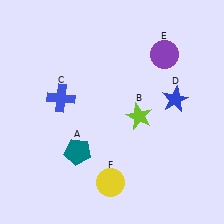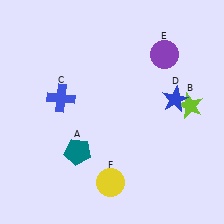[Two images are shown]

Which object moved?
The lime star (B) moved right.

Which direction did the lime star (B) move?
The lime star (B) moved right.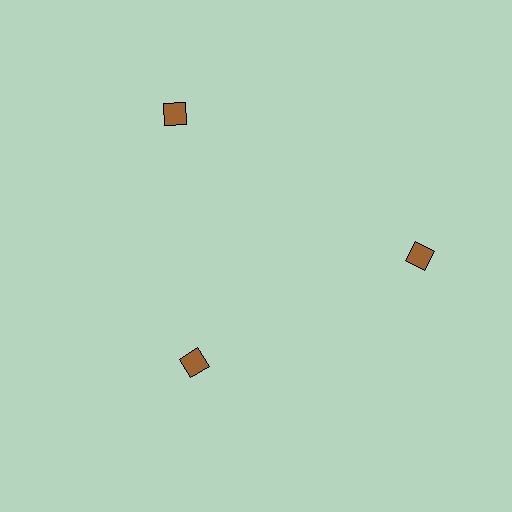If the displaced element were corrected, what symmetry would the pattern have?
It would have 3-fold rotational symmetry — the pattern would map onto itself every 120 degrees.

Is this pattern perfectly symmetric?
No. The 3 brown squares are arranged in a ring, but one element near the 7 o'clock position is pulled inward toward the center, breaking the 3-fold rotational symmetry.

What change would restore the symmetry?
The symmetry would be restored by moving it outward, back onto the ring so that all 3 squares sit at equal angles and equal distance from the center.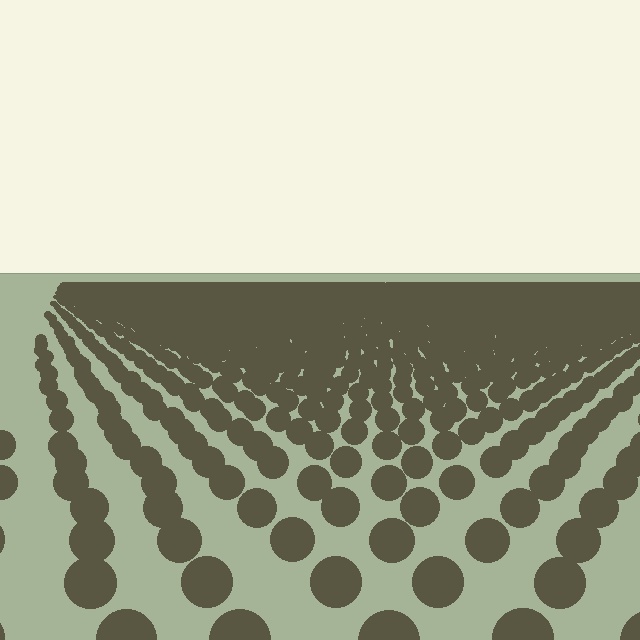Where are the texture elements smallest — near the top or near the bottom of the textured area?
Near the top.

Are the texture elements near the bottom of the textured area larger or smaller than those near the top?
Larger. Near the bottom, elements are closer to the viewer and appear at a bigger on-screen size.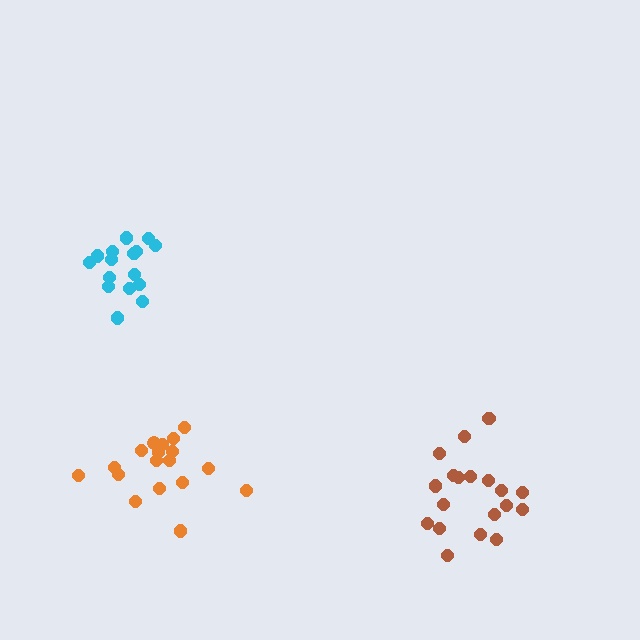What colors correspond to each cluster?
The clusters are colored: orange, brown, cyan.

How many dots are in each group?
Group 1: 18 dots, Group 2: 19 dots, Group 3: 16 dots (53 total).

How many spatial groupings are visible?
There are 3 spatial groupings.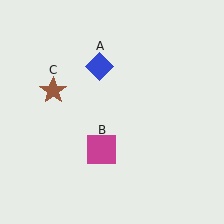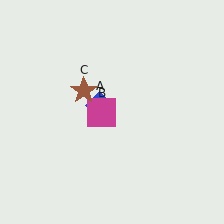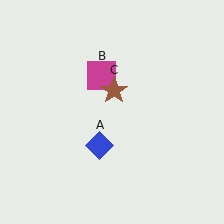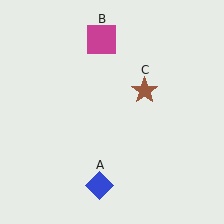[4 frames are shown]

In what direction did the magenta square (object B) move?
The magenta square (object B) moved up.